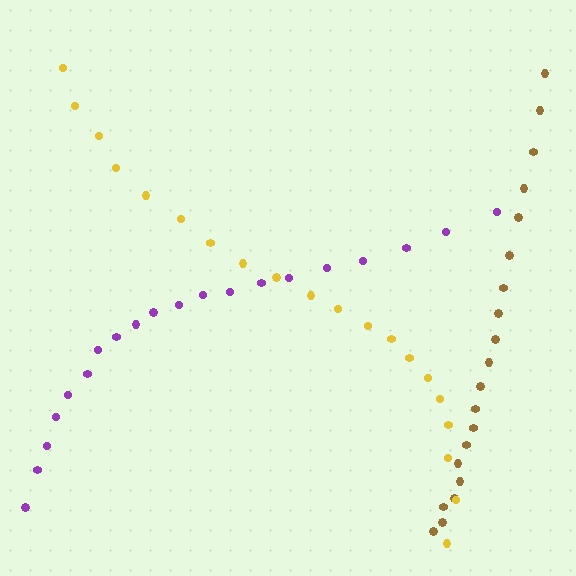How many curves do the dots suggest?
There are 3 distinct paths.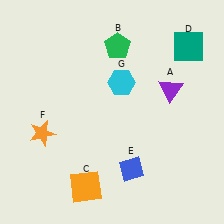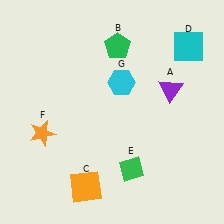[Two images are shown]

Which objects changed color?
D changed from teal to cyan. E changed from blue to green.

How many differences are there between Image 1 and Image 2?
There are 2 differences between the two images.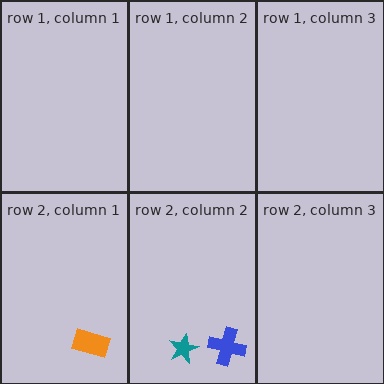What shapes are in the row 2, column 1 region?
The orange rectangle.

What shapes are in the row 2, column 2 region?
The blue cross, the teal star.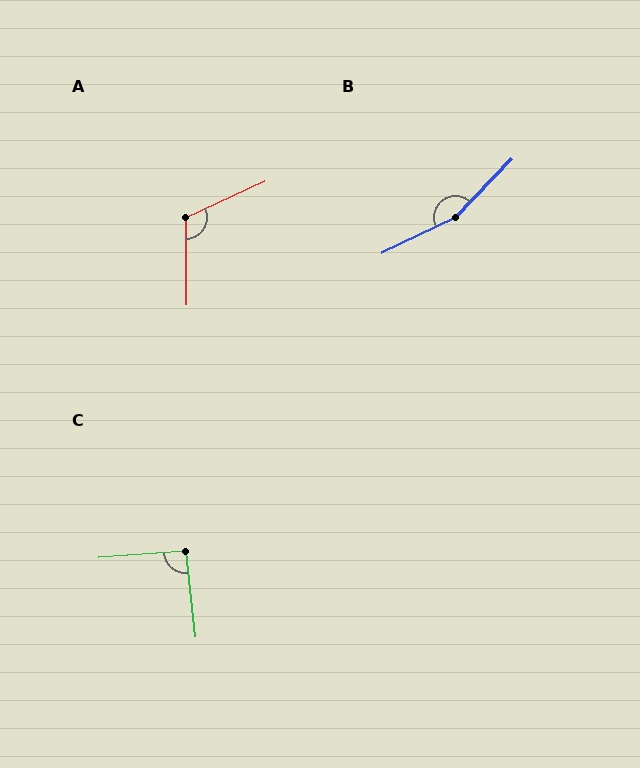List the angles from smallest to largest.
C (92°), A (114°), B (160°).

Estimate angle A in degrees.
Approximately 114 degrees.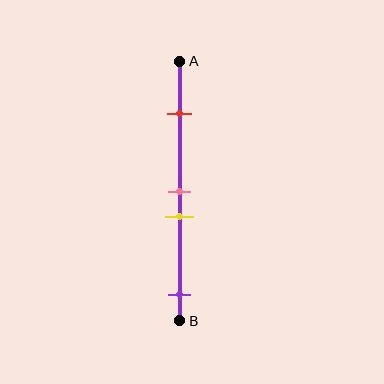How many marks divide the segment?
There are 4 marks dividing the segment.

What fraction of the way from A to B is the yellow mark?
The yellow mark is approximately 60% (0.6) of the way from A to B.